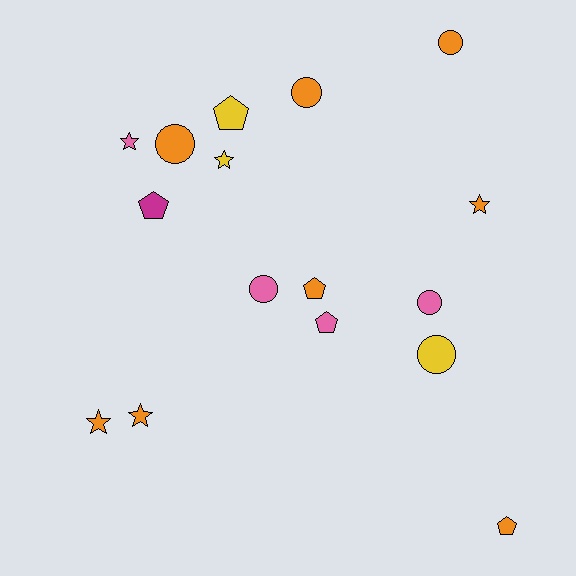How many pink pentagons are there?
There is 1 pink pentagon.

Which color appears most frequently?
Orange, with 8 objects.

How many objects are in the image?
There are 16 objects.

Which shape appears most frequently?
Circle, with 6 objects.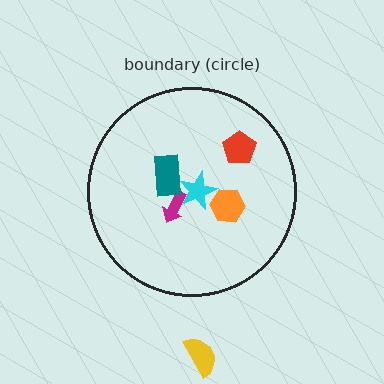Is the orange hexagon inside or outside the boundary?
Inside.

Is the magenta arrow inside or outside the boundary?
Inside.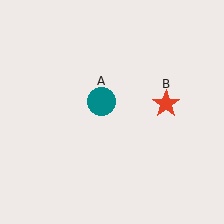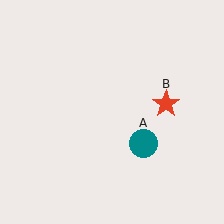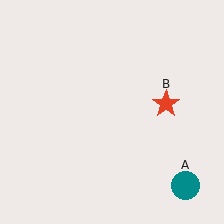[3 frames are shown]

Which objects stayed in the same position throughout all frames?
Red star (object B) remained stationary.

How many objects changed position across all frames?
1 object changed position: teal circle (object A).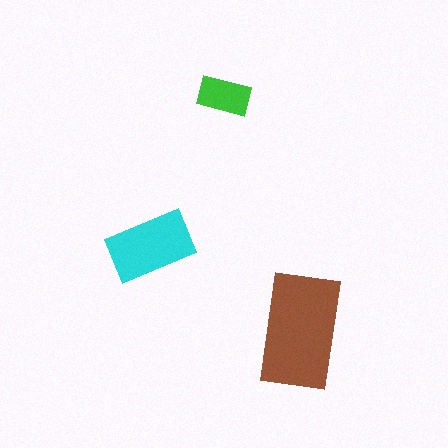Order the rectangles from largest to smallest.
the brown one, the cyan one, the green one.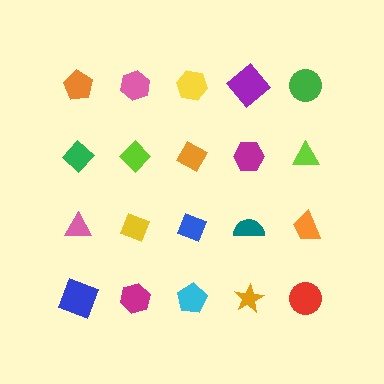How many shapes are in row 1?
5 shapes.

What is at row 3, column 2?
A yellow diamond.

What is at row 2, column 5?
A lime triangle.